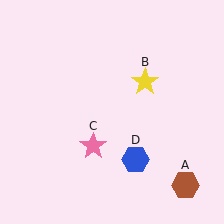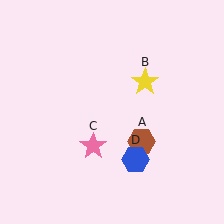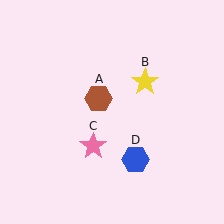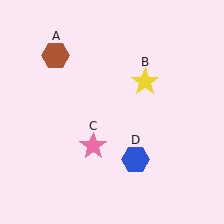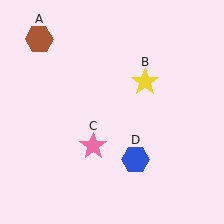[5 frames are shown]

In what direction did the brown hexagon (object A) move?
The brown hexagon (object A) moved up and to the left.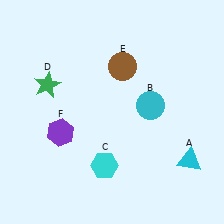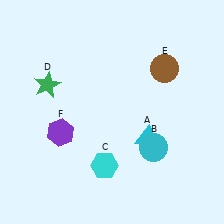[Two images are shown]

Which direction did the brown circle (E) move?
The brown circle (E) moved right.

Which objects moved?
The objects that moved are: the cyan triangle (A), the cyan circle (B), the brown circle (E).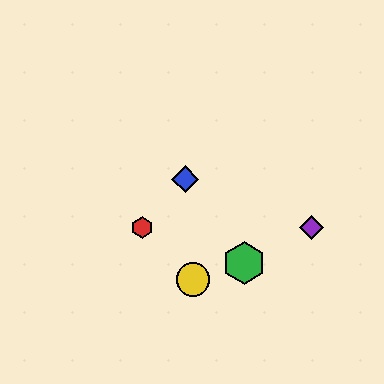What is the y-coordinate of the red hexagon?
The red hexagon is at y≈227.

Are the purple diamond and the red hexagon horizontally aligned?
Yes, both are at y≈227.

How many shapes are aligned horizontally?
2 shapes (the red hexagon, the purple diamond) are aligned horizontally.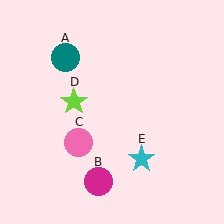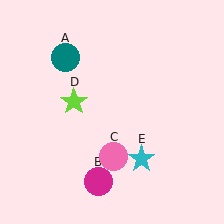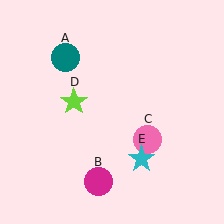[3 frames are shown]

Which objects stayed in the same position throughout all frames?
Teal circle (object A) and magenta circle (object B) and lime star (object D) and cyan star (object E) remained stationary.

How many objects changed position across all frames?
1 object changed position: pink circle (object C).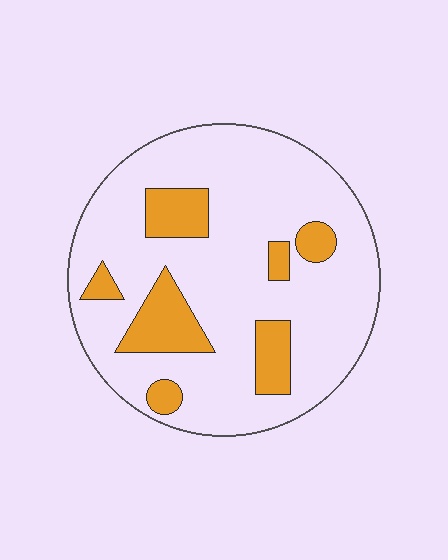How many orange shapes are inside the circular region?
7.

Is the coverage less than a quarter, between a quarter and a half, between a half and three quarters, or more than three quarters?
Less than a quarter.